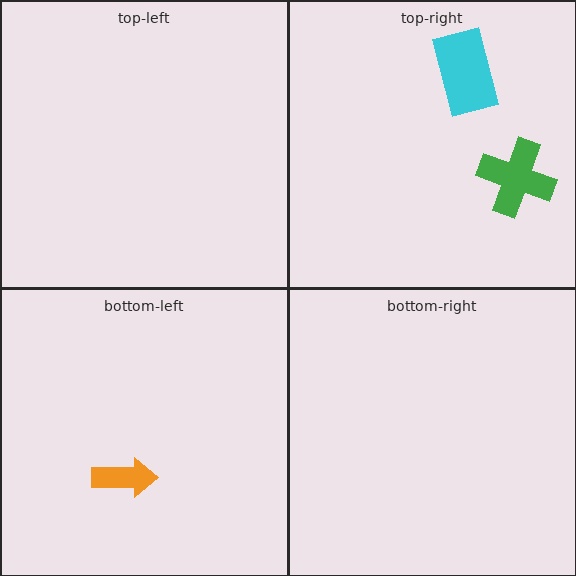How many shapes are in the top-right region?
2.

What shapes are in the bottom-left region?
The orange arrow.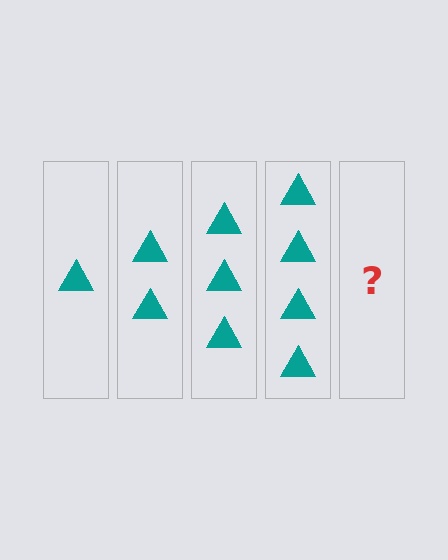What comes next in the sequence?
The next element should be 5 triangles.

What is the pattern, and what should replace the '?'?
The pattern is that each step adds one more triangle. The '?' should be 5 triangles.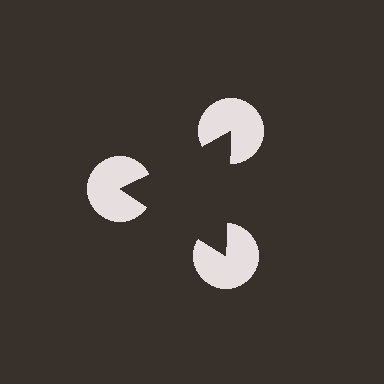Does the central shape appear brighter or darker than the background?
It typically appears slightly darker than the background, even though no actual brightness change is drawn.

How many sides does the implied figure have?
3 sides.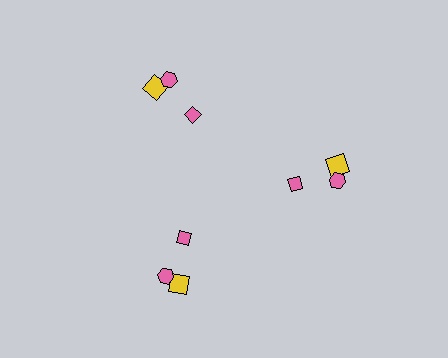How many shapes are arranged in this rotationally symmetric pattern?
There are 9 shapes, arranged in 3 groups of 3.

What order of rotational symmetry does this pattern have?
This pattern has 3-fold rotational symmetry.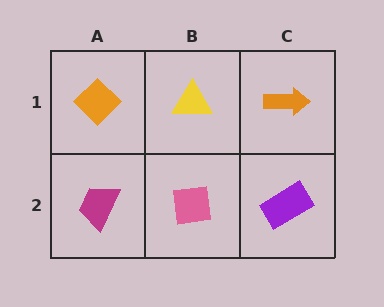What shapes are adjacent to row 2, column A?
An orange diamond (row 1, column A), a pink square (row 2, column B).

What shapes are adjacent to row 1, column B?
A pink square (row 2, column B), an orange diamond (row 1, column A), an orange arrow (row 1, column C).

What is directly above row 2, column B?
A yellow triangle.